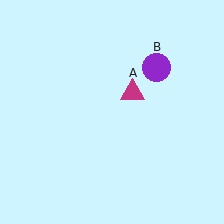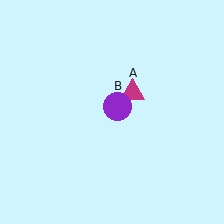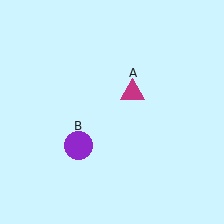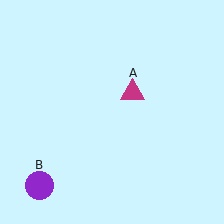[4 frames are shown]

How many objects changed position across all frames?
1 object changed position: purple circle (object B).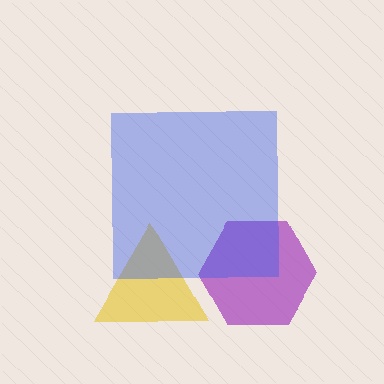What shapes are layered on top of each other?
The layered shapes are: a purple hexagon, a yellow triangle, a blue square.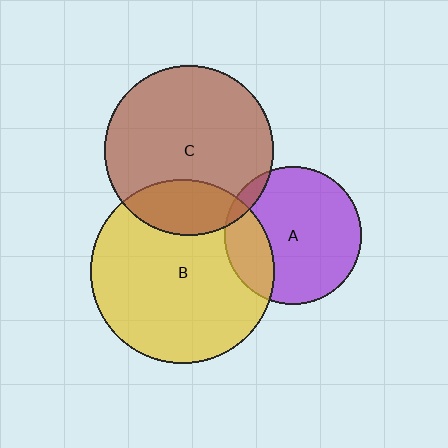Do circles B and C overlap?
Yes.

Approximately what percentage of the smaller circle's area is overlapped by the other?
Approximately 20%.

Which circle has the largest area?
Circle B (yellow).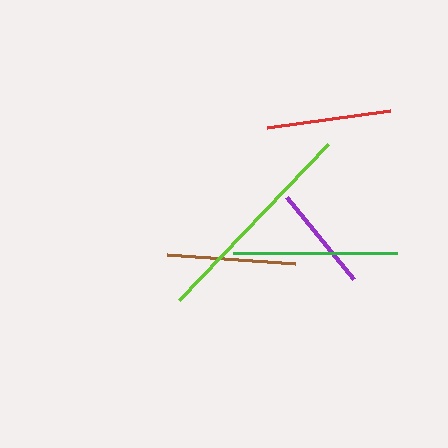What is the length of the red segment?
The red segment is approximately 124 pixels long.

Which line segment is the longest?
The lime line is the longest at approximately 216 pixels.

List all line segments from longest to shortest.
From longest to shortest: lime, green, brown, red, purple.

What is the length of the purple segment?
The purple segment is approximately 105 pixels long.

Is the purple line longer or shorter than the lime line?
The lime line is longer than the purple line.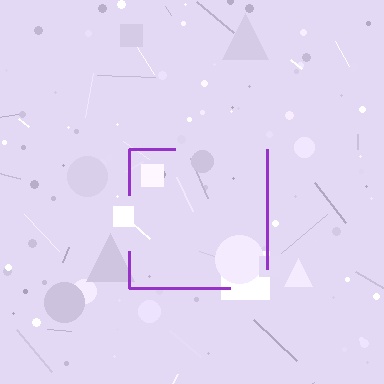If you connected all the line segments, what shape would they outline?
They would outline a square.